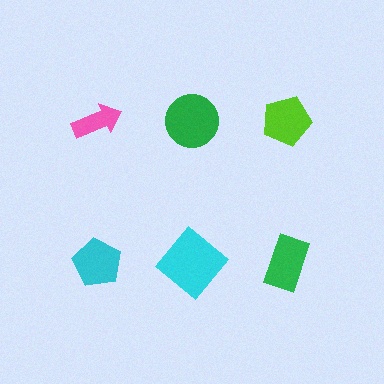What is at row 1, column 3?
A lime pentagon.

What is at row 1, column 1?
A pink arrow.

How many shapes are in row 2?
3 shapes.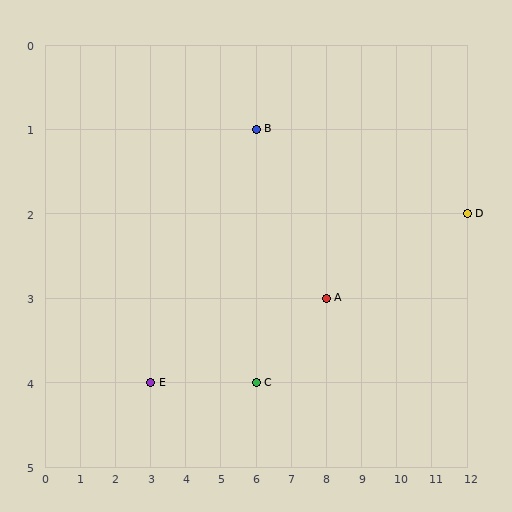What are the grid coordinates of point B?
Point B is at grid coordinates (6, 1).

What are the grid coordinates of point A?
Point A is at grid coordinates (8, 3).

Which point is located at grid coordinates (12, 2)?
Point D is at (12, 2).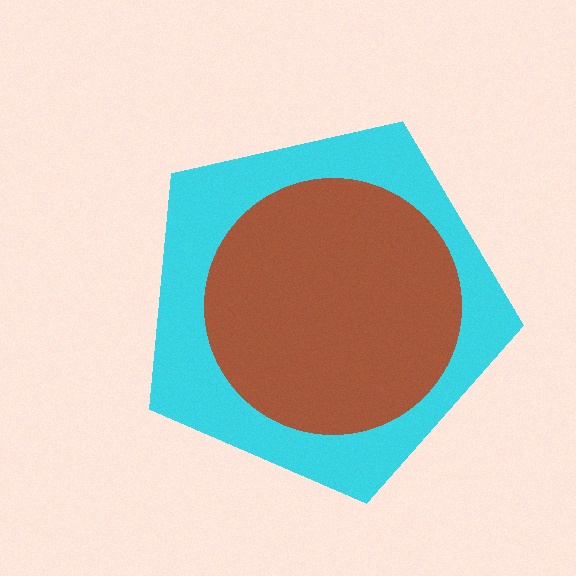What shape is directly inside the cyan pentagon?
The brown circle.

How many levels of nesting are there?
2.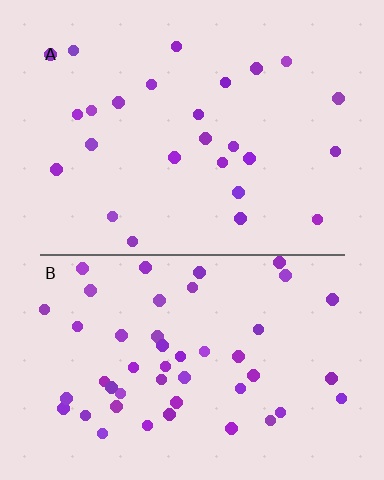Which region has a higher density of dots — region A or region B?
B (the bottom).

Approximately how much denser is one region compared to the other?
Approximately 1.9× — region B over region A.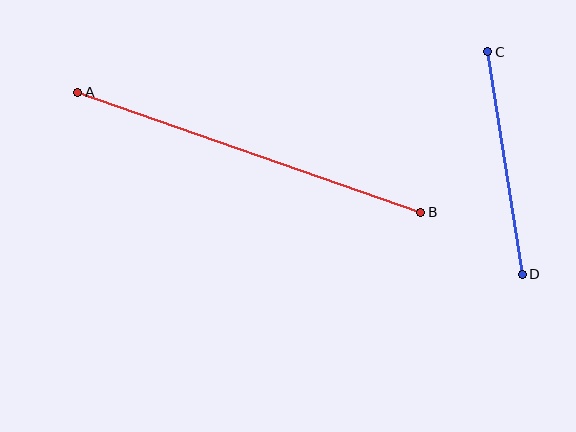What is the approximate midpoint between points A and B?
The midpoint is at approximately (249, 152) pixels.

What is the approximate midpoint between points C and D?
The midpoint is at approximately (505, 163) pixels.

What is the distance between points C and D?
The distance is approximately 225 pixels.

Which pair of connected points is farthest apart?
Points A and B are farthest apart.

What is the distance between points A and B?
The distance is approximately 363 pixels.